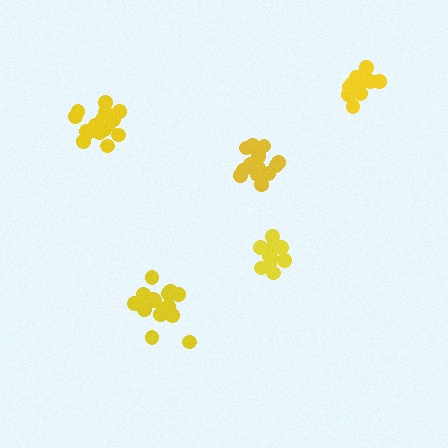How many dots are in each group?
Group 1: 16 dots, Group 2: 10 dots, Group 3: 16 dots, Group 4: 14 dots, Group 5: 14 dots (70 total).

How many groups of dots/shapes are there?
There are 5 groups.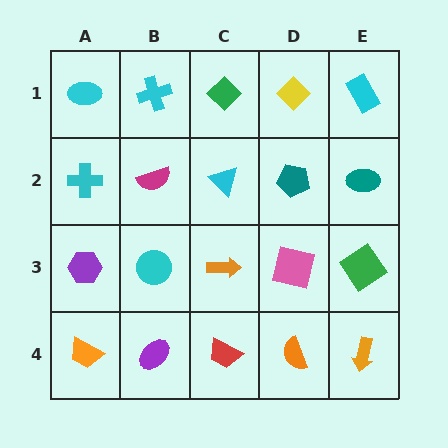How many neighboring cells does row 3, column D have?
4.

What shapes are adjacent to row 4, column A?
A purple hexagon (row 3, column A), a purple ellipse (row 4, column B).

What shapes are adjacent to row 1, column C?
A cyan triangle (row 2, column C), a cyan cross (row 1, column B), a yellow diamond (row 1, column D).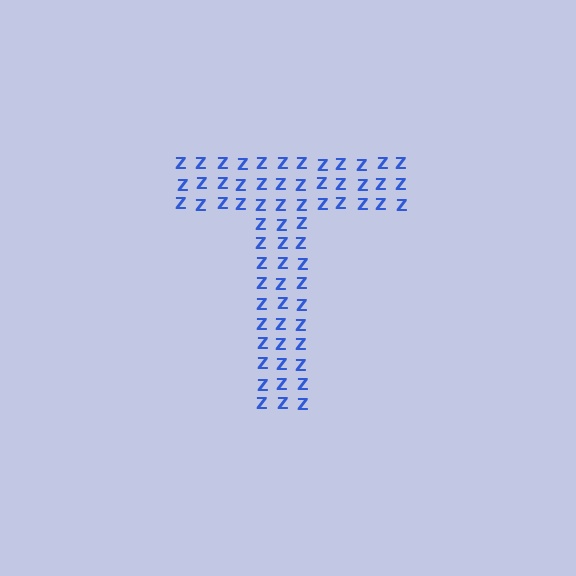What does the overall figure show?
The overall figure shows the letter T.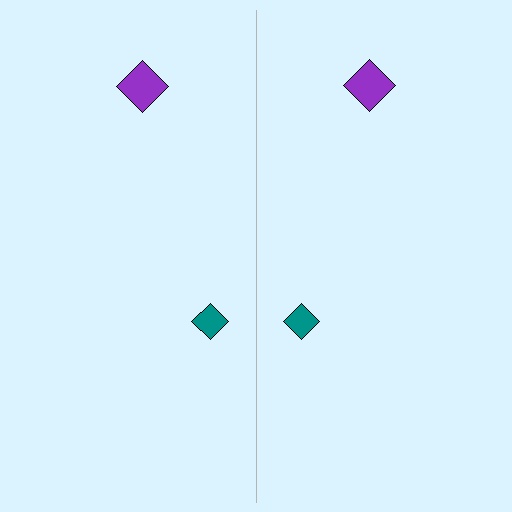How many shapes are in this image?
There are 4 shapes in this image.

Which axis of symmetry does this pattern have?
The pattern has a vertical axis of symmetry running through the center of the image.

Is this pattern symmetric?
Yes, this pattern has bilateral (reflection) symmetry.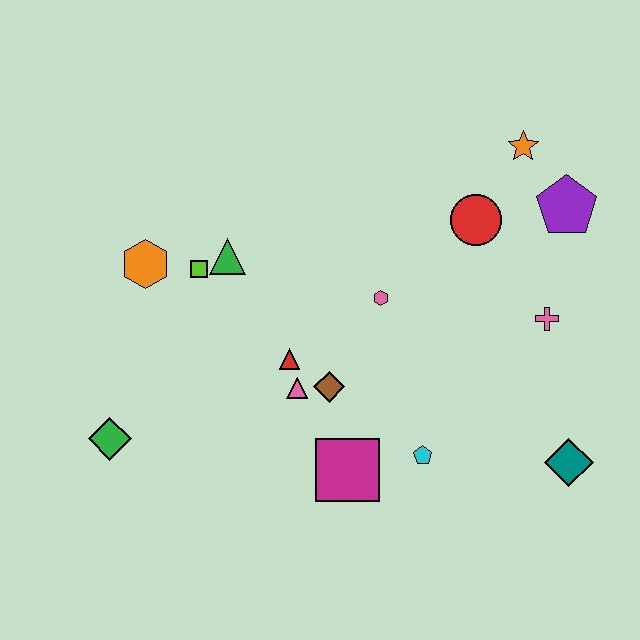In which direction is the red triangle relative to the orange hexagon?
The red triangle is to the right of the orange hexagon.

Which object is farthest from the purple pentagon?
The green diamond is farthest from the purple pentagon.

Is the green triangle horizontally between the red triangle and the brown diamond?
No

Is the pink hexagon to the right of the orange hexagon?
Yes